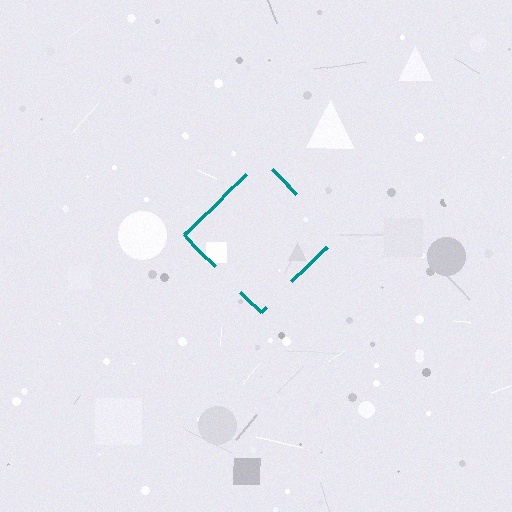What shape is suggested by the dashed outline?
The dashed outline suggests a diamond.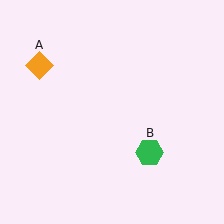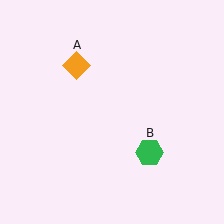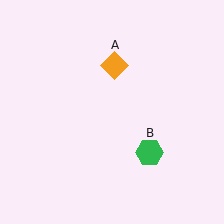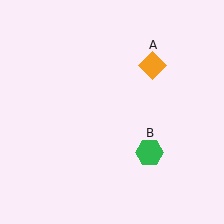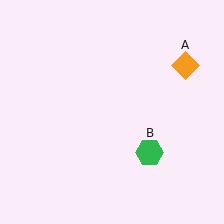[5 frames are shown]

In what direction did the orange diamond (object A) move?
The orange diamond (object A) moved right.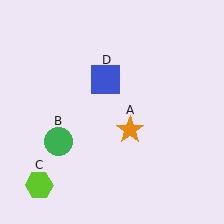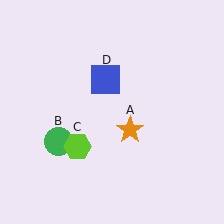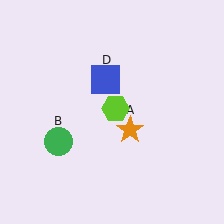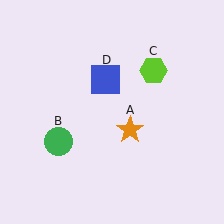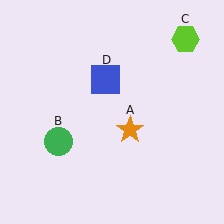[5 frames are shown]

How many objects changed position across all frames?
1 object changed position: lime hexagon (object C).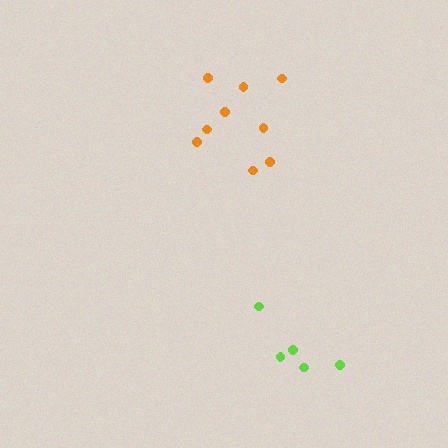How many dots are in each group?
Group 1: 5 dots, Group 2: 9 dots (14 total).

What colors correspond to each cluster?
The clusters are colored: lime, orange.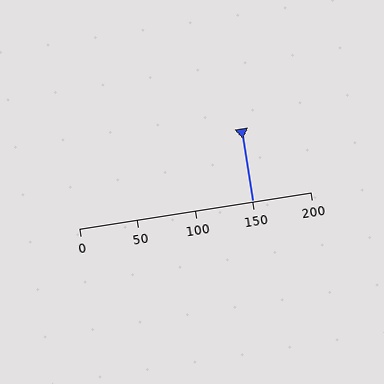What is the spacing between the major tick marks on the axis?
The major ticks are spaced 50 apart.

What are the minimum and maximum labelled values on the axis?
The axis runs from 0 to 200.